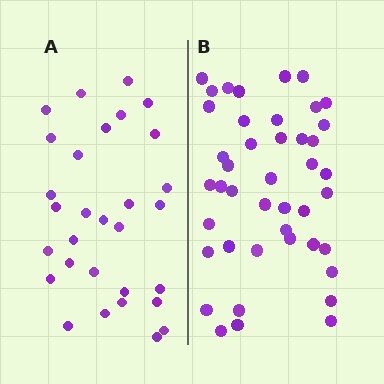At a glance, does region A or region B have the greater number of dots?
Region B (the right region) has more dots.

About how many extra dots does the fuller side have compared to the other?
Region B has approximately 15 more dots than region A.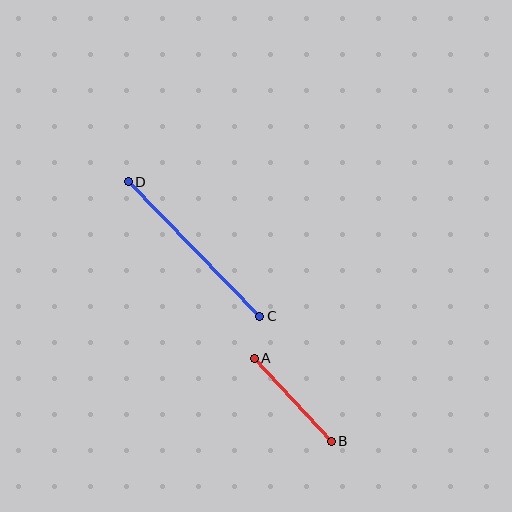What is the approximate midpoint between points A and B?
The midpoint is at approximately (293, 400) pixels.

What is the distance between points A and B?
The distance is approximately 113 pixels.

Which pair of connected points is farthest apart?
Points C and D are farthest apart.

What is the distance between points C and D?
The distance is approximately 188 pixels.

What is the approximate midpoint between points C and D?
The midpoint is at approximately (194, 249) pixels.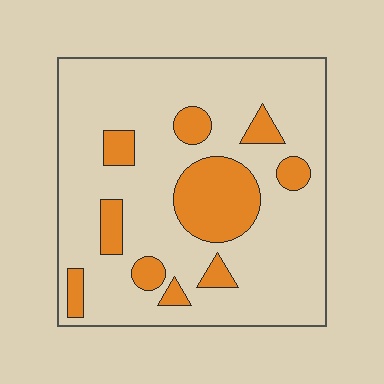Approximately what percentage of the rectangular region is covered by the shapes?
Approximately 20%.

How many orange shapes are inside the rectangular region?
10.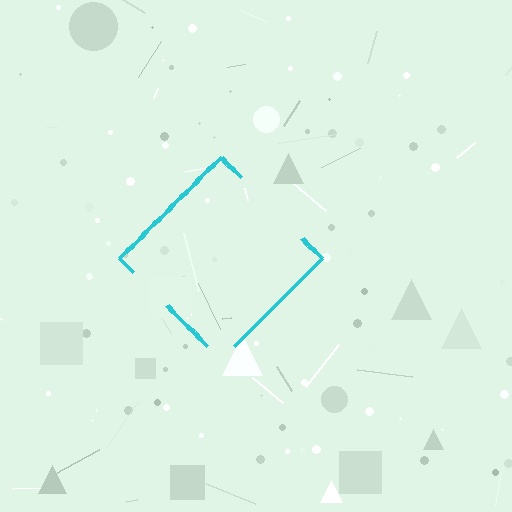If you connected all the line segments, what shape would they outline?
They would outline a diamond.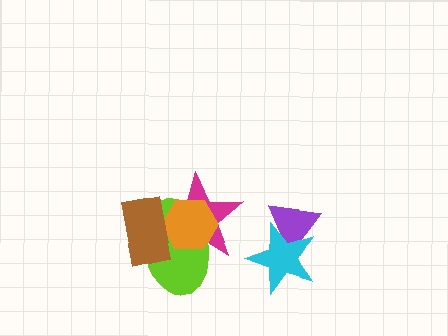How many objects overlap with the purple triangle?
1 object overlaps with the purple triangle.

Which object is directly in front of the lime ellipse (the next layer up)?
The orange hexagon is directly in front of the lime ellipse.